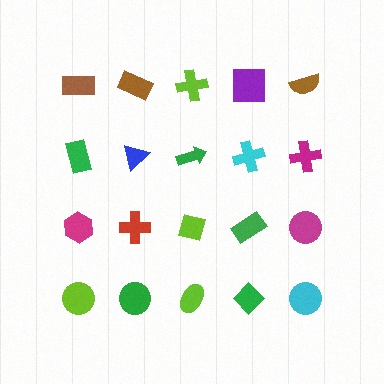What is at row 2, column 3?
A green arrow.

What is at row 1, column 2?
A brown rectangle.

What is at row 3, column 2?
A red cross.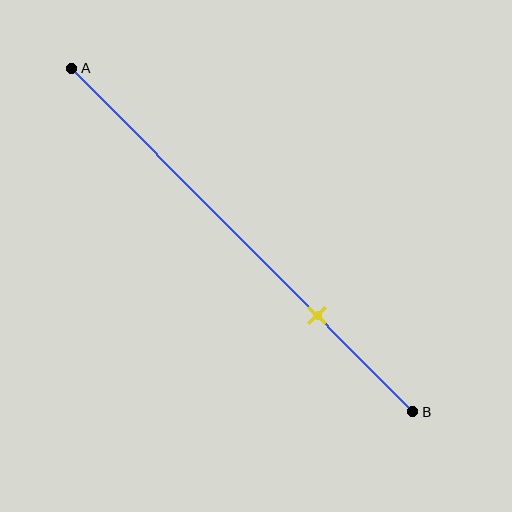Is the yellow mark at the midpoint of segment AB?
No, the mark is at about 70% from A, not at the 50% midpoint.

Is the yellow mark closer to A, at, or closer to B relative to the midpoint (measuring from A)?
The yellow mark is closer to point B than the midpoint of segment AB.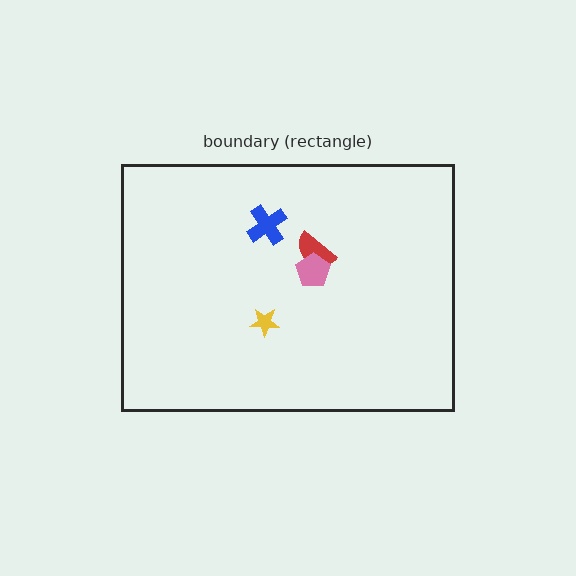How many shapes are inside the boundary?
4 inside, 0 outside.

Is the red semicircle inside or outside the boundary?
Inside.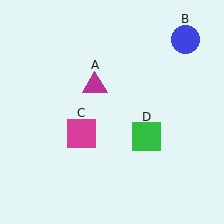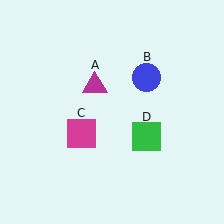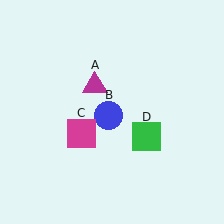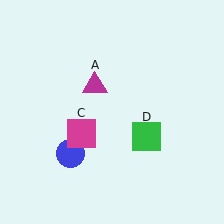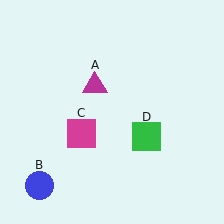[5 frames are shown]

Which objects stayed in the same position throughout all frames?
Magenta triangle (object A) and magenta square (object C) and green square (object D) remained stationary.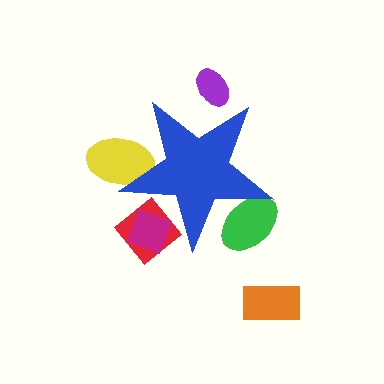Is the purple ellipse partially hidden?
Yes, the purple ellipse is partially hidden behind the blue star.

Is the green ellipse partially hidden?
Yes, the green ellipse is partially hidden behind the blue star.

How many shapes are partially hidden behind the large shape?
5 shapes are partially hidden.